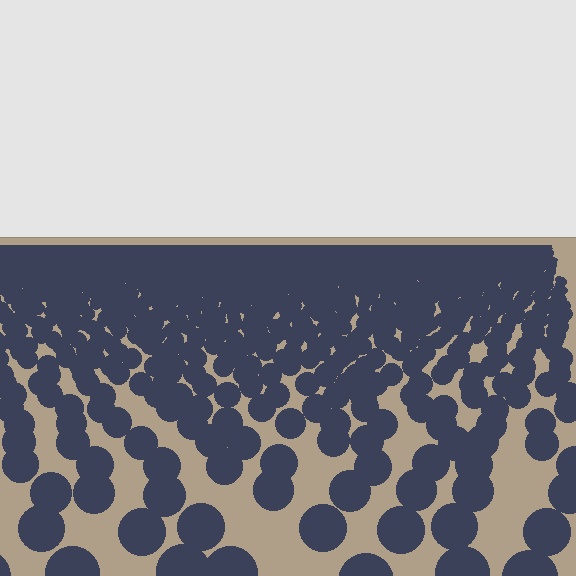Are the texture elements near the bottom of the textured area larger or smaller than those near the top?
Larger. Near the bottom, elements are closer to the viewer and appear at a bigger on-screen size.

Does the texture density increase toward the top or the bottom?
Density increases toward the top.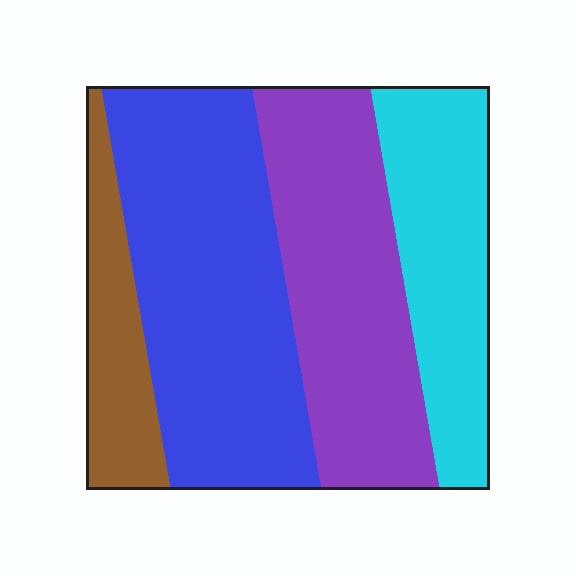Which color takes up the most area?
Blue, at roughly 35%.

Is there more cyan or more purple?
Purple.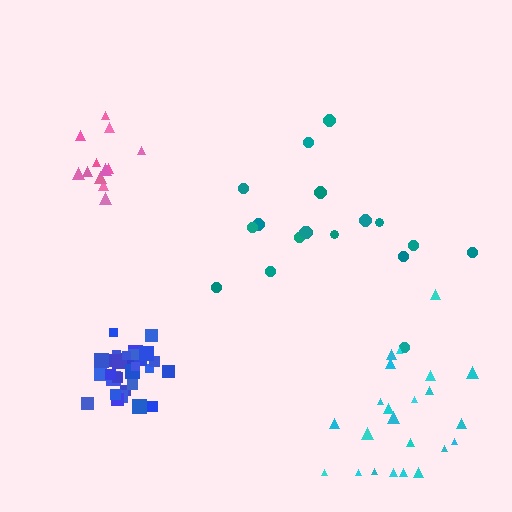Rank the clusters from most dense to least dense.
blue, pink, cyan, teal.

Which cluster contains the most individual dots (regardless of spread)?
Blue (30).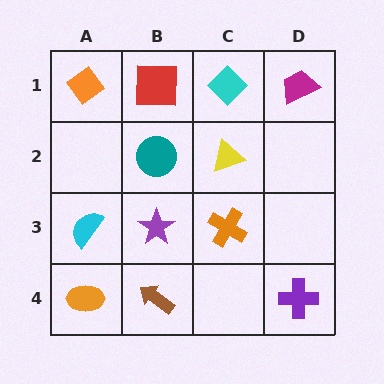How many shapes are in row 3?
3 shapes.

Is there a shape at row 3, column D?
No, that cell is empty.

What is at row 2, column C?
A yellow triangle.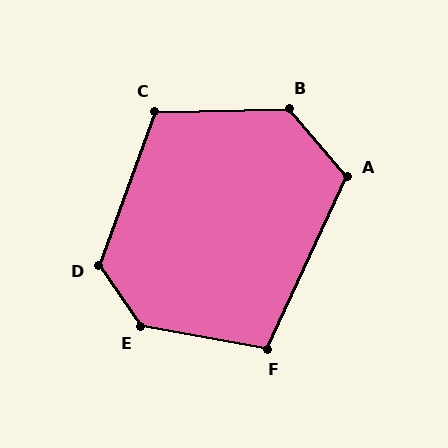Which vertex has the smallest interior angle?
F, at approximately 105 degrees.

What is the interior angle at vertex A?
Approximately 114 degrees (obtuse).